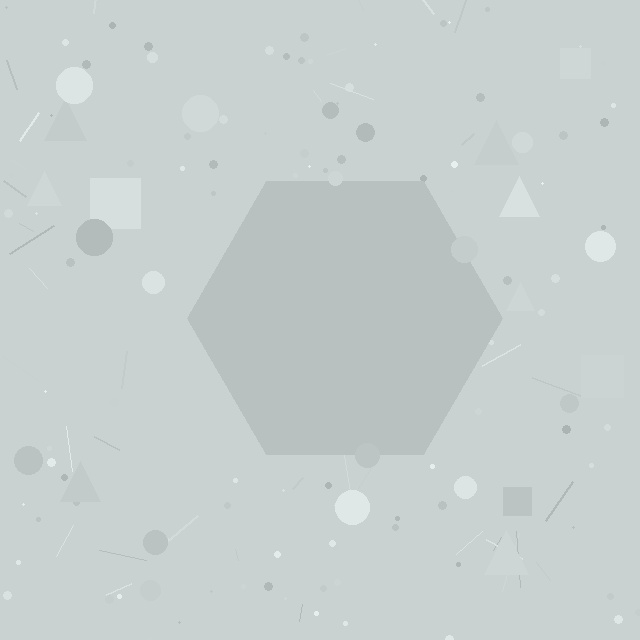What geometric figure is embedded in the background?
A hexagon is embedded in the background.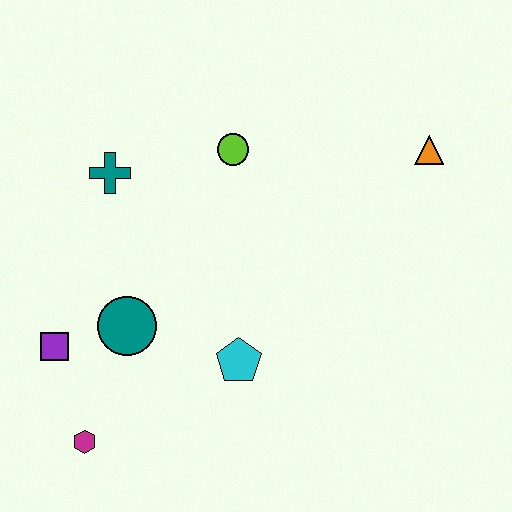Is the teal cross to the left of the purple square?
No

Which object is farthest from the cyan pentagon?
The orange triangle is farthest from the cyan pentagon.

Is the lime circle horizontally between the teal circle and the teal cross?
No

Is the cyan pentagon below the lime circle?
Yes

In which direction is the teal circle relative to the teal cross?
The teal circle is below the teal cross.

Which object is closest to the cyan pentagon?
The teal circle is closest to the cyan pentagon.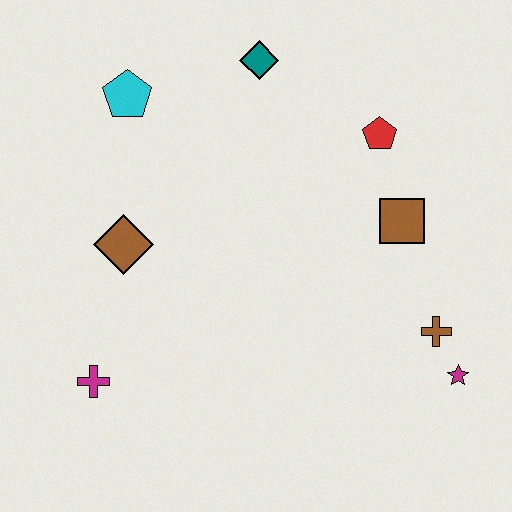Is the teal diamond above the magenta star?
Yes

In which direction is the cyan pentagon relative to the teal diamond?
The cyan pentagon is to the left of the teal diamond.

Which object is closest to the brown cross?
The magenta star is closest to the brown cross.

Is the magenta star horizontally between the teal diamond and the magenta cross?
No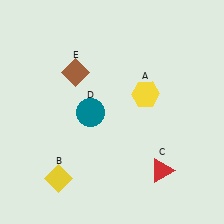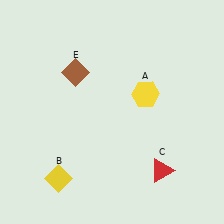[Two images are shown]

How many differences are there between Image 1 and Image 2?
There is 1 difference between the two images.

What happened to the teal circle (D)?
The teal circle (D) was removed in Image 2. It was in the bottom-left area of Image 1.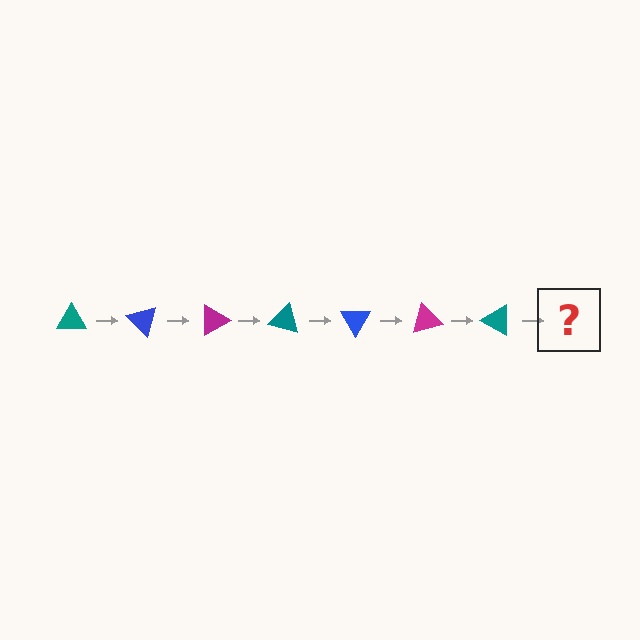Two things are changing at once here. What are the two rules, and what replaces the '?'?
The two rules are that it rotates 45 degrees each step and the color cycles through teal, blue, and magenta. The '?' should be a blue triangle, rotated 315 degrees from the start.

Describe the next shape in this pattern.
It should be a blue triangle, rotated 315 degrees from the start.